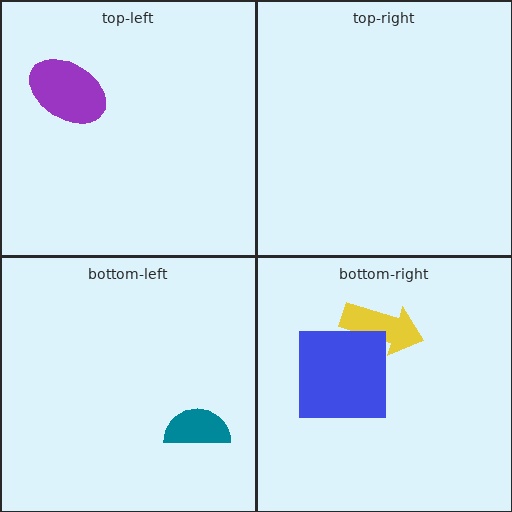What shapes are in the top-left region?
The purple ellipse.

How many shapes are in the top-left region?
1.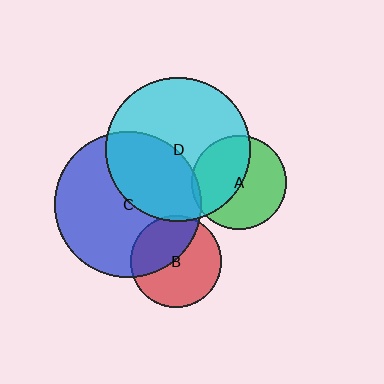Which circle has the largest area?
Circle C (blue).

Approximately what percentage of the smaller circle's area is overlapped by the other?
Approximately 5%.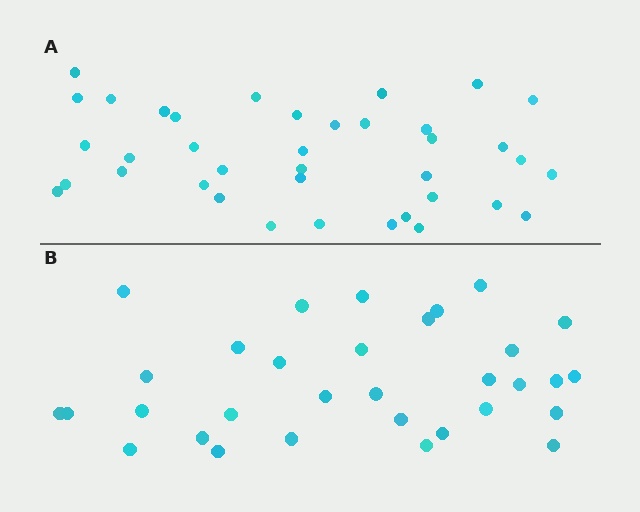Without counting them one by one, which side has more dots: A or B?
Region A (the top region) has more dots.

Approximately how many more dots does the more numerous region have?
Region A has about 6 more dots than region B.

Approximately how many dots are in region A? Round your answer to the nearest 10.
About 40 dots. (The exact count is 38, which rounds to 40.)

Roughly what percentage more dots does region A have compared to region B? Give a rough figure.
About 20% more.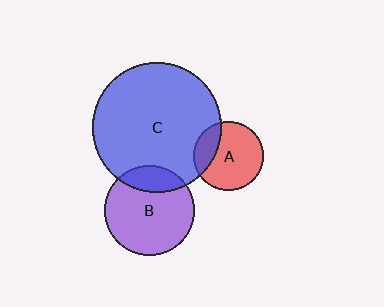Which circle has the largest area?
Circle C (blue).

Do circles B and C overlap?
Yes.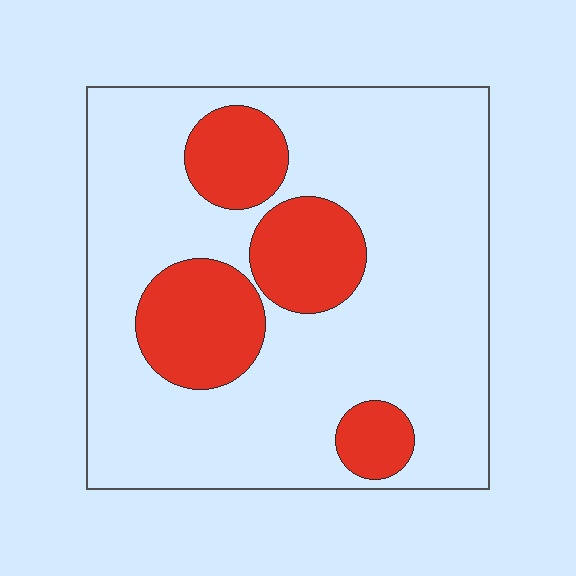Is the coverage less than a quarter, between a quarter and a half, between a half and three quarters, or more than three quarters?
Less than a quarter.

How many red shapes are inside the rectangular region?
4.